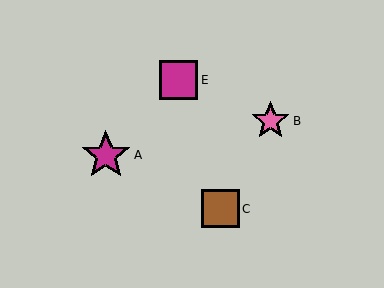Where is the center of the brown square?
The center of the brown square is at (220, 209).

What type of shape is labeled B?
Shape B is a pink star.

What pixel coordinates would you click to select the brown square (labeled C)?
Click at (220, 209) to select the brown square C.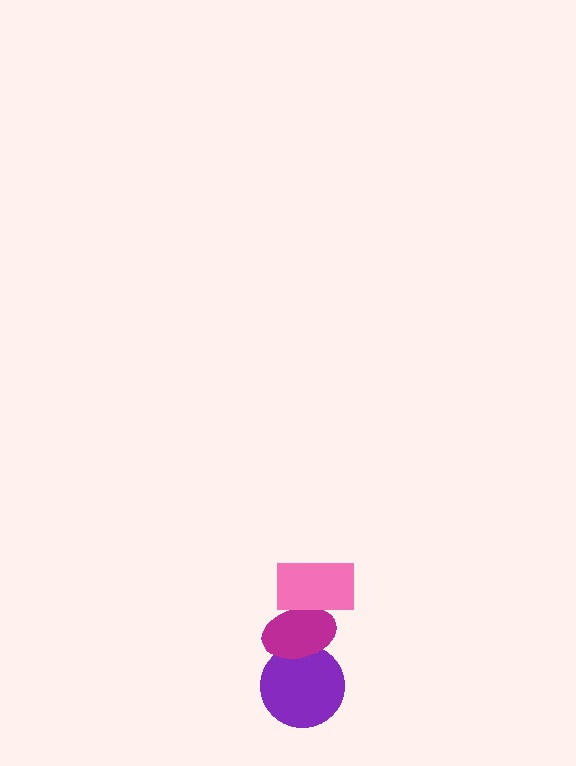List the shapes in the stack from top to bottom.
From top to bottom: the pink rectangle, the magenta ellipse, the purple circle.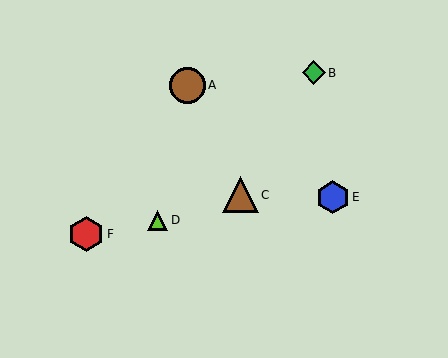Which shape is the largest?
The brown circle (labeled A) is the largest.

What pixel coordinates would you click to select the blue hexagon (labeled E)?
Click at (333, 197) to select the blue hexagon E.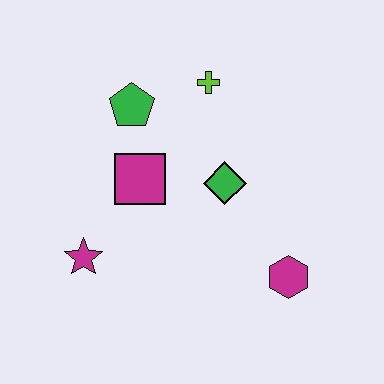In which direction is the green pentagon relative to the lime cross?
The green pentagon is to the left of the lime cross.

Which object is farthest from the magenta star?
The lime cross is farthest from the magenta star.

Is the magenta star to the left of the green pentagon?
Yes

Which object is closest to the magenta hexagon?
The green diamond is closest to the magenta hexagon.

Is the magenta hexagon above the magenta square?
No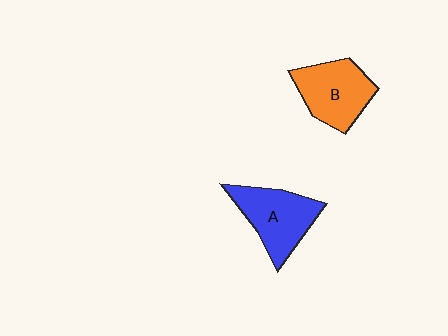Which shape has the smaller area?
Shape B (orange).